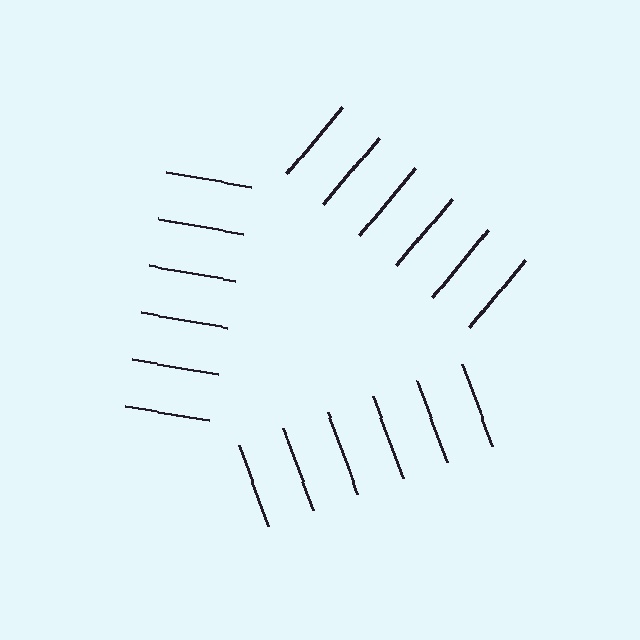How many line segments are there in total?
18 — 6 along each of the 3 edges.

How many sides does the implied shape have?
3 sides — the line-ends trace a triangle.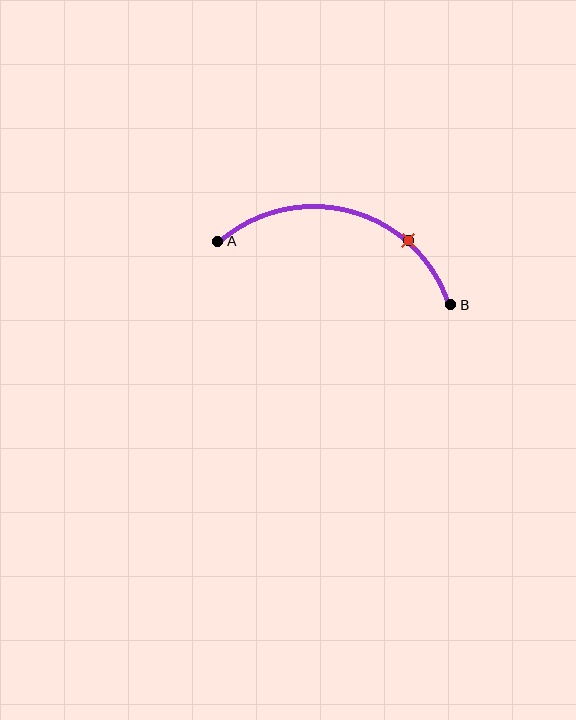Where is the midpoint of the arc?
The arc midpoint is the point on the curve farthest from the straight line joining A and B. It sits above that line.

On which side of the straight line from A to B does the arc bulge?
The arc bulges above the straight line connecting A and B.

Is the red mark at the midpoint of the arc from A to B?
No. The red mark lies on the arc but is closer to endpoint B. The arc midpoint would be at the point on the curve equidistant along the arc from both A and B.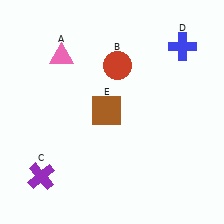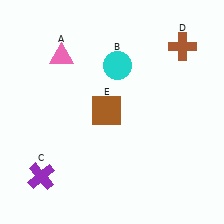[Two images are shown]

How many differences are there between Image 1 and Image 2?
There are 2 differences between the two images.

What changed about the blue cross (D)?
In Image 1, D is blue. In Image 2, it changed to brown.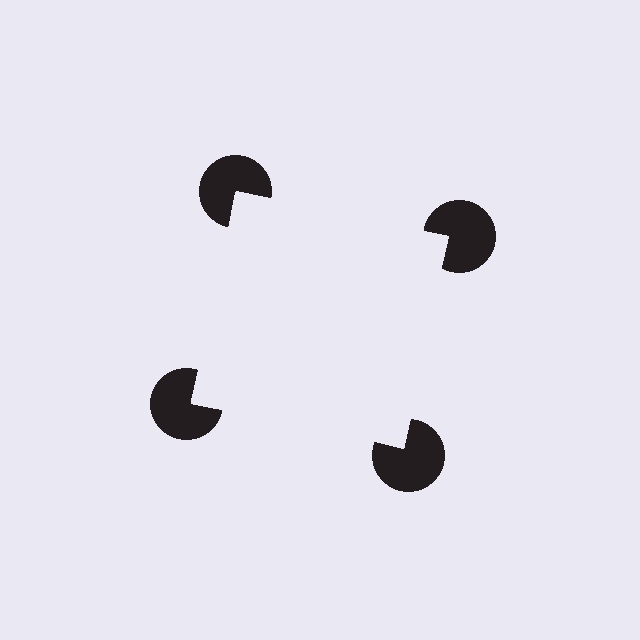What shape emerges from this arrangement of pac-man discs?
An illusory square — its edges are inferred from the aligned wedge cuts in the pac-man discs, not physically drawn.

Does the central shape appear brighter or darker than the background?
It typically appears slightly brighter than the background, even though no actual brightness change is drawn.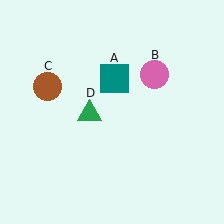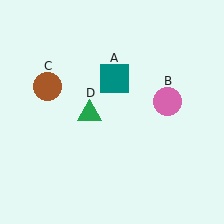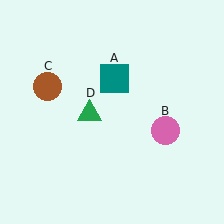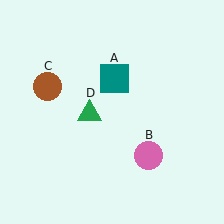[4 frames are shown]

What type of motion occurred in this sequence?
The pink circle (object B) rotated clockwise around the center of the scene.